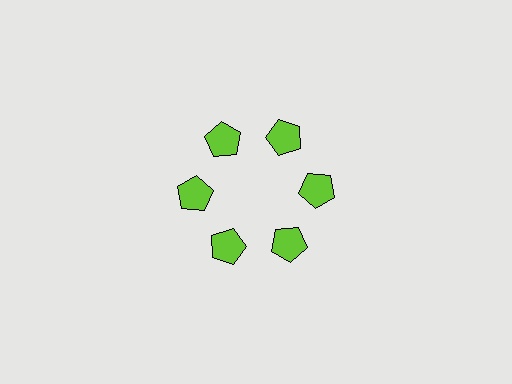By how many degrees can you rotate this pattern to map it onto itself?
The pattern maps onto itself every 60 degrees of rotation.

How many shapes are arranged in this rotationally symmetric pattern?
There are 6 shapes, arranged in 6 groups of 1.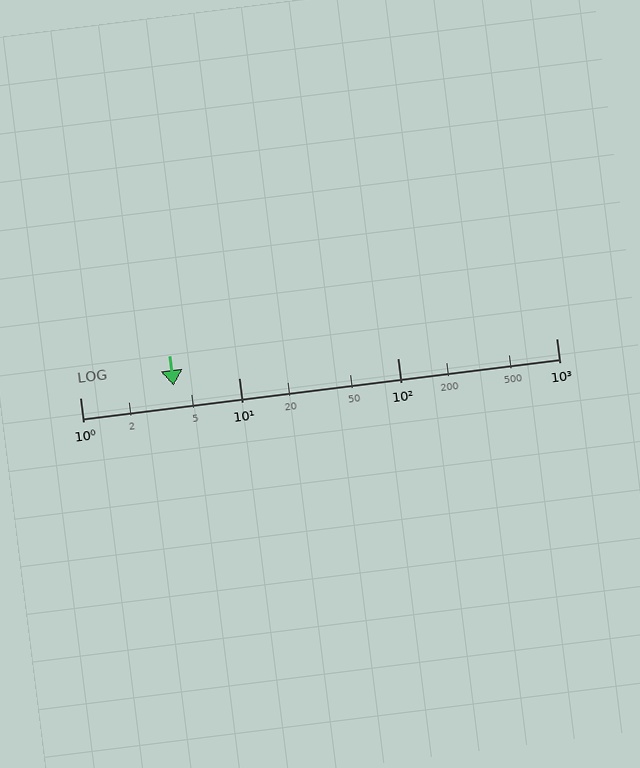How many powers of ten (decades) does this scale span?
The scale spans 3 decades, from 1 to 1000.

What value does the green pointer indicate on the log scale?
The pointer indicates approximately 3.9.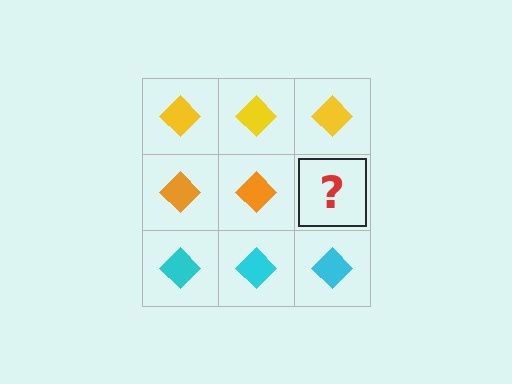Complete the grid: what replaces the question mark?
The question mark should be replaced with an orange diamond.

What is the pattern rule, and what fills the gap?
The rule is that each row has a consistent color. The gap should be filled with an orange diamond.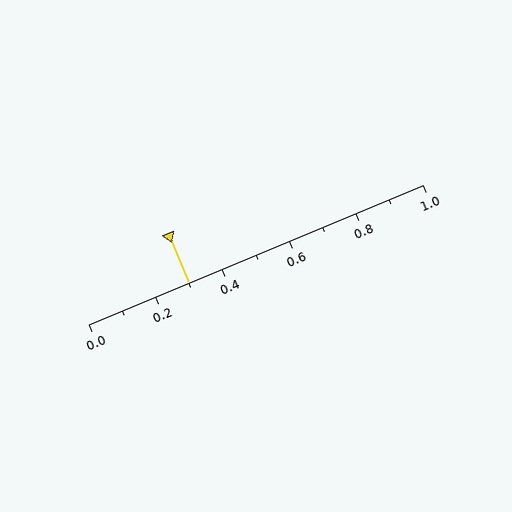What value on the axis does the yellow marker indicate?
The marker indicates approximately 0.3.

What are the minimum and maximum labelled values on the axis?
The axis runs from 0.0 to 1.0.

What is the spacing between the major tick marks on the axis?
The major ticks are spaced 0.2 apart.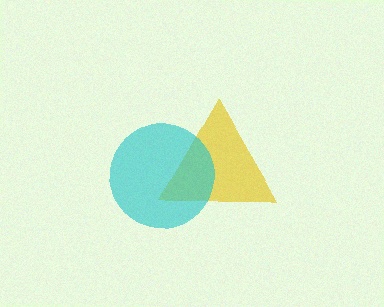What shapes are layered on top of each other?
The layered shapes are: a yellow triangle, a cyan circle.